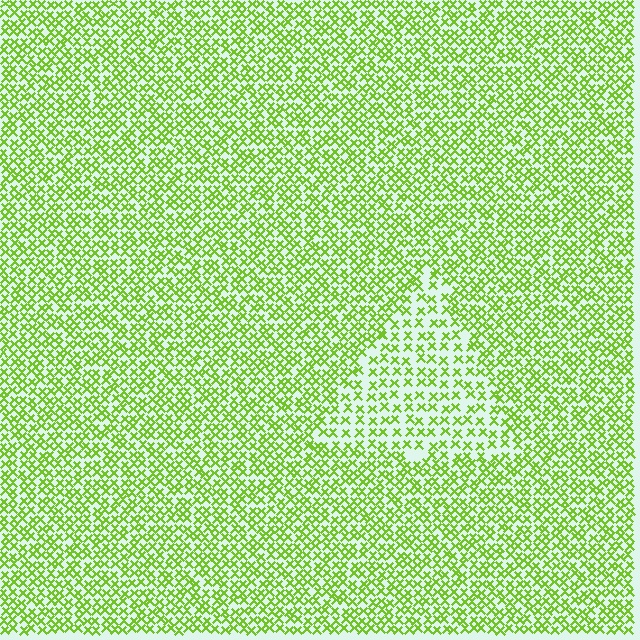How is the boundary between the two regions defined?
The boundary is defined by a change in element density (approximately 1.8x ratio). All elements are the same color, size, and shape.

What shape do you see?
I see a triangle.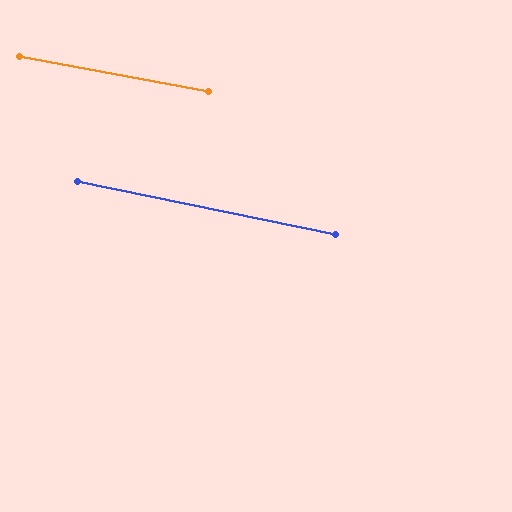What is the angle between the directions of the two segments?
Approximately 1 degree.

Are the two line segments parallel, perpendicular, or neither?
Parallel — their directions differ by only 1.3°.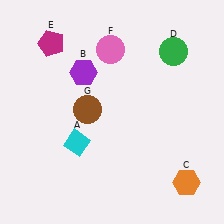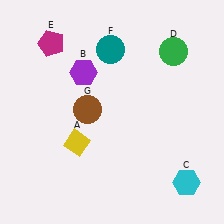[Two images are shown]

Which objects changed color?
A changed from cyan to yellow. C changed from orange to cyan. F changed from pink to teal.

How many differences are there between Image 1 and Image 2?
There are 3 differences between the two images.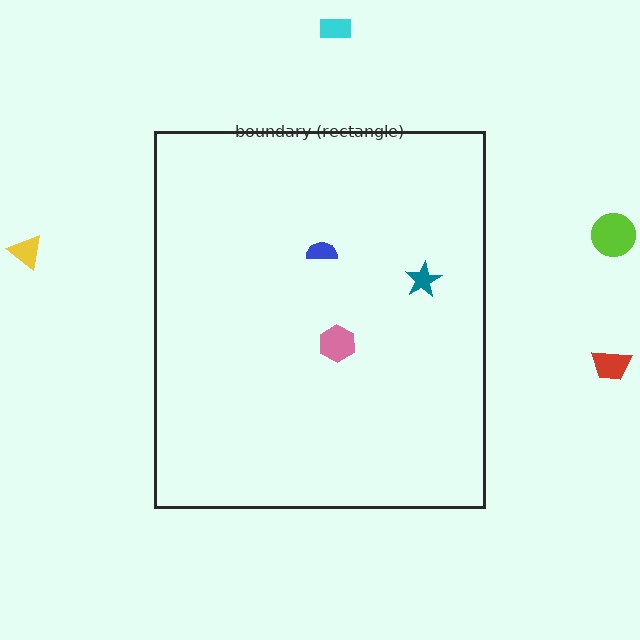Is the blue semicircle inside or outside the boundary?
Inside.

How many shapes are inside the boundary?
3 inside, 4 outside.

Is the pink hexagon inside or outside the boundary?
Inside.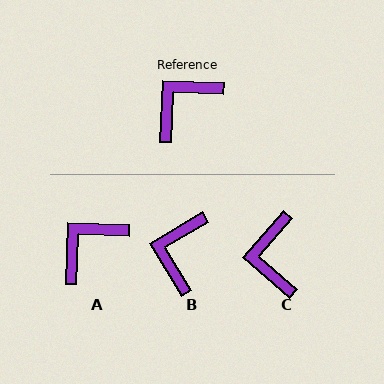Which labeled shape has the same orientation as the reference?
A.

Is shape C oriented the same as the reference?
No, it is off by about 51 degrees.